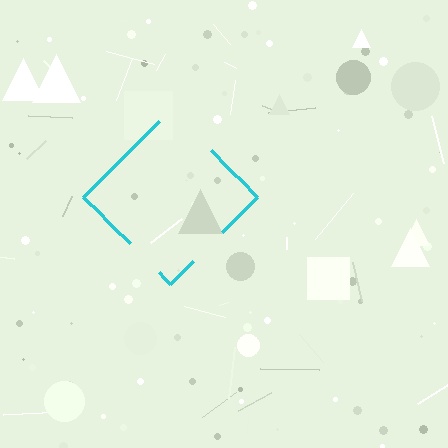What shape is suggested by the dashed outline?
The dashed outline suggests a diamond.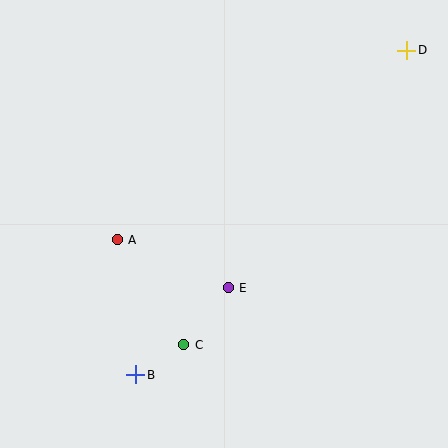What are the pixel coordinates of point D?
Point D is at (407, 50).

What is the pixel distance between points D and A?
The distance between D and A is 346 pixels.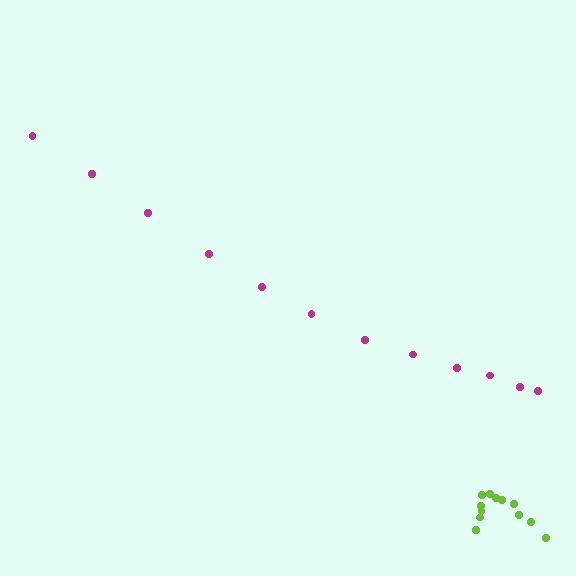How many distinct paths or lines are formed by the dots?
There are 2 distinct paths.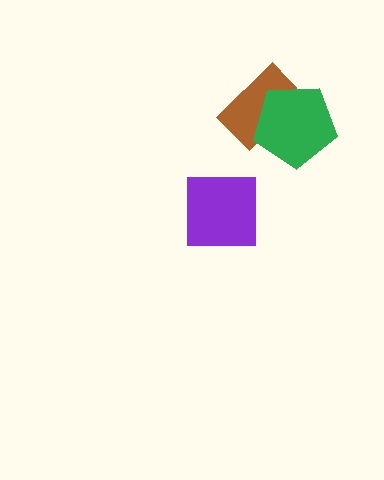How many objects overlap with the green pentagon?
1 object overlaps with the green pentagon.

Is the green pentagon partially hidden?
No, no other shape covers it.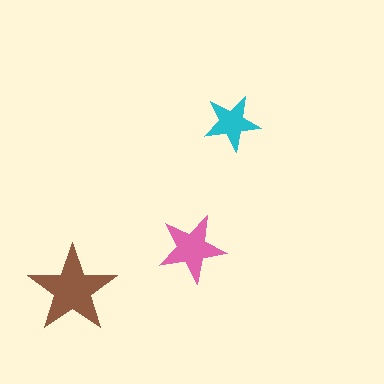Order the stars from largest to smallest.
the brown one, the pink one, the cyan one.